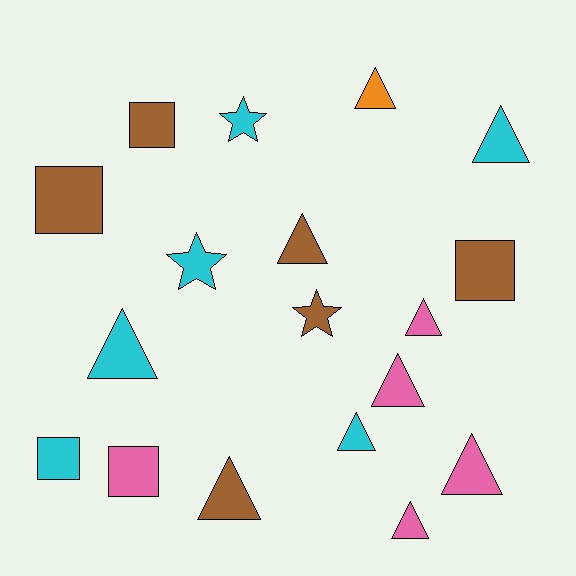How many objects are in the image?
There are 18 objects.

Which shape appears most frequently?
Triangle, with 10 objects.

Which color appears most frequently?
Brown, with 6 objects.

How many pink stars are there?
There are no pink stars.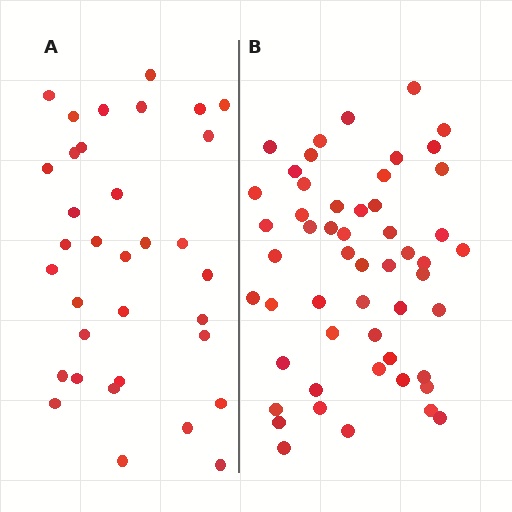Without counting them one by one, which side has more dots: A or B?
Region B (the right region) has more dots.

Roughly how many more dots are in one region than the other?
Region B has approximately 20 more dots than region A.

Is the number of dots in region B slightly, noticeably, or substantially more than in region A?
Region B has substantially more. The ratio is roughly 1.6 to 1.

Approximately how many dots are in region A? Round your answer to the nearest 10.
About 30 dots. (The exact count is 34, which rounds to 30.)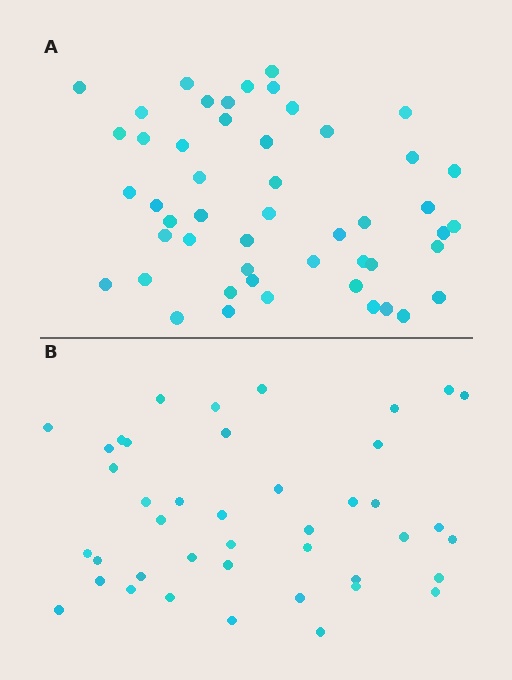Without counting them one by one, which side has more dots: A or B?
Region A (the top region) has more dots.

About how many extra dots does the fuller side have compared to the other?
Region A has roughly 8 or so more dots than region B.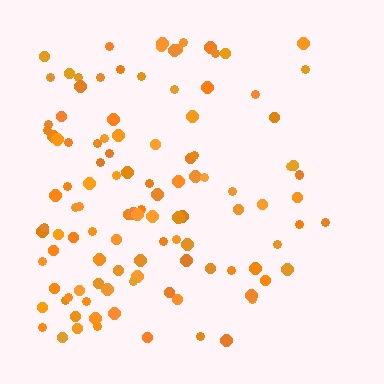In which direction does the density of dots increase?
From right to left, with the left side densest.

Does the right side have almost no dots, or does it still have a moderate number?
Still a moderate number, just noticeably fewer than the left.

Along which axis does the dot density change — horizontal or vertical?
Horizontal.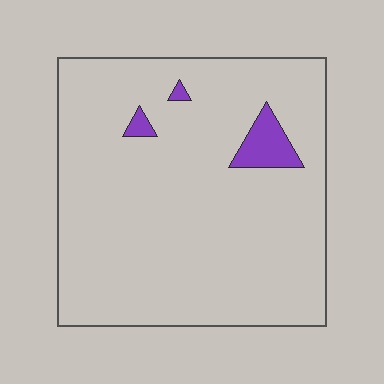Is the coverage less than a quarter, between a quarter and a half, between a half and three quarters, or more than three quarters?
Less than a quarter.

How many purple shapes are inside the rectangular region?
3.